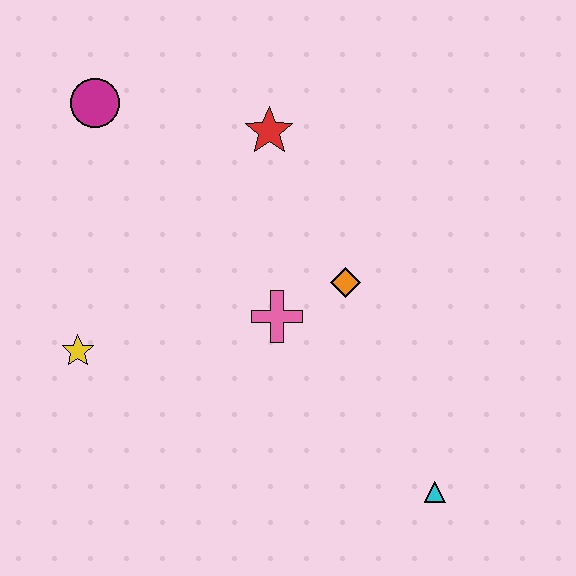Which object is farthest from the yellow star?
The cyan triangle is farthest from the yellow star.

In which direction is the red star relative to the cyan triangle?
The red star is above the cyan triangle.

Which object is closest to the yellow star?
The pink cross is closest to the yellow star.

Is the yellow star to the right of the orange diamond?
No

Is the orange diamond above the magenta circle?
No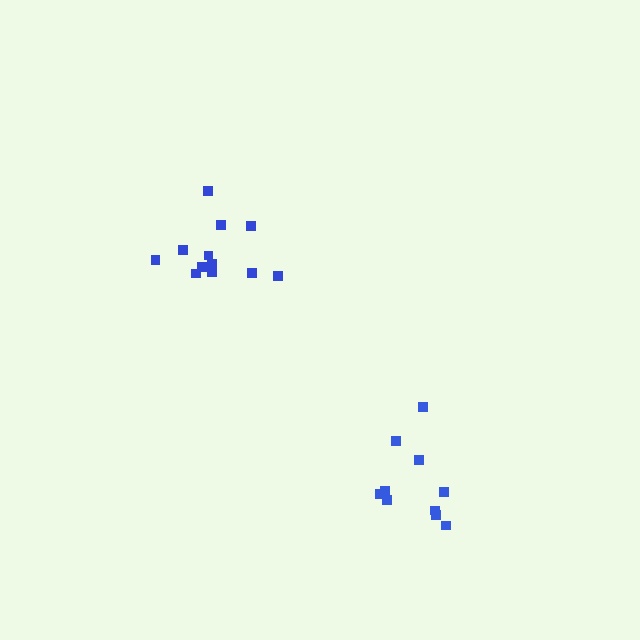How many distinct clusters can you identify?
There are 2 distinct clusters.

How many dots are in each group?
Group 1: 12 dots, Group 2: 10 dots (22 total).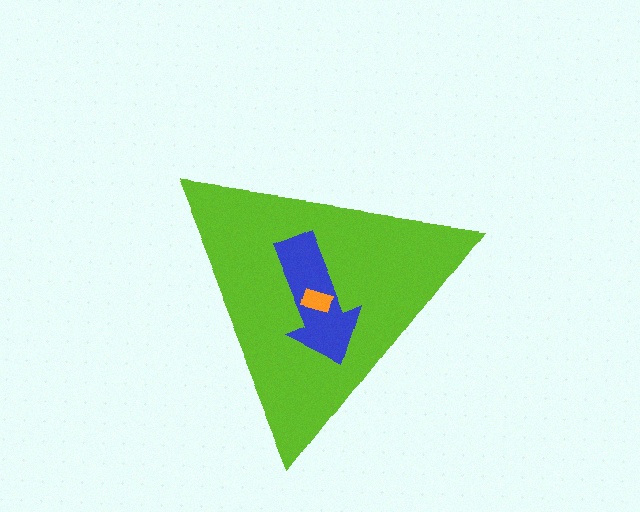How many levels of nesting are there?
3.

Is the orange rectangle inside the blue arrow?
Yes.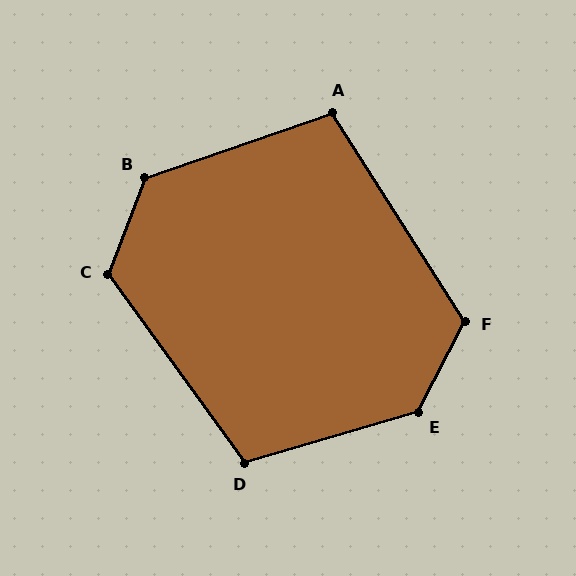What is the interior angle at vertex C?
Approximately 123 degrees (obtuse).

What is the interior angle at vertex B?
Approximately 130 degrees (obtuse).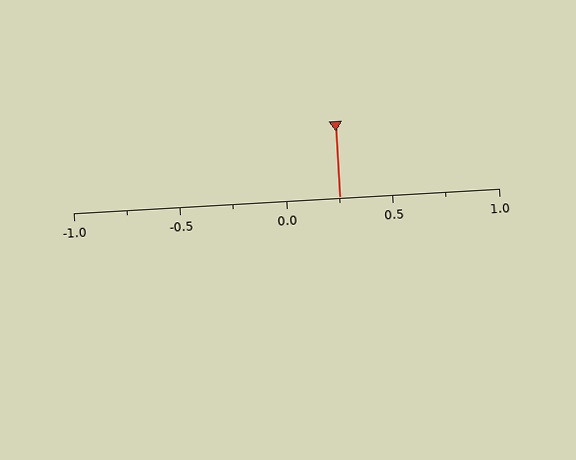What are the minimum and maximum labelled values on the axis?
The axis runs from -1.0 to 1.0.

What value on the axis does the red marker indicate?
The marker indicates approximately 0.25.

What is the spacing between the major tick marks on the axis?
The major ticks are spaced 0.5 apart.